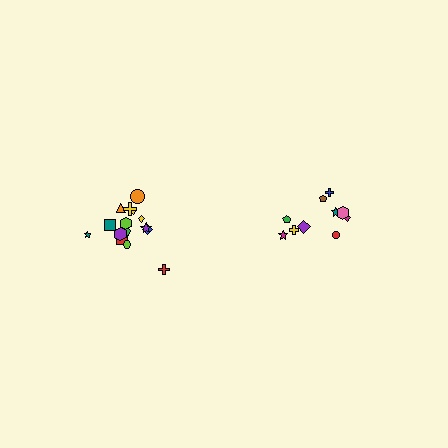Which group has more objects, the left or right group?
The left group.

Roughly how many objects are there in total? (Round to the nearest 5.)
Roughly 25 objects in total.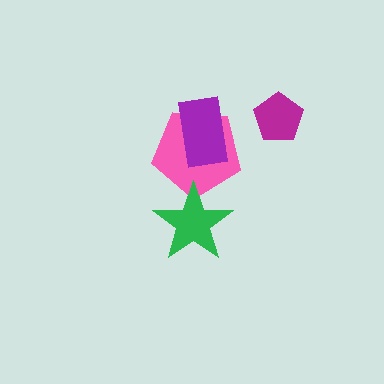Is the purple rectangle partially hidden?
No, no other shape covers it.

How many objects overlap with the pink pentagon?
2 objects overlap with the pink pentagon.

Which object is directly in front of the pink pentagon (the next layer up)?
The green star is directly in front of the pink pentagon.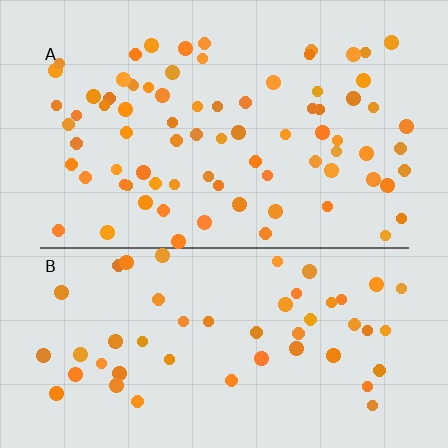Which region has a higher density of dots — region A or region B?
A (the top).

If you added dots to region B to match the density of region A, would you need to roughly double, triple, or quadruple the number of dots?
Approximately double.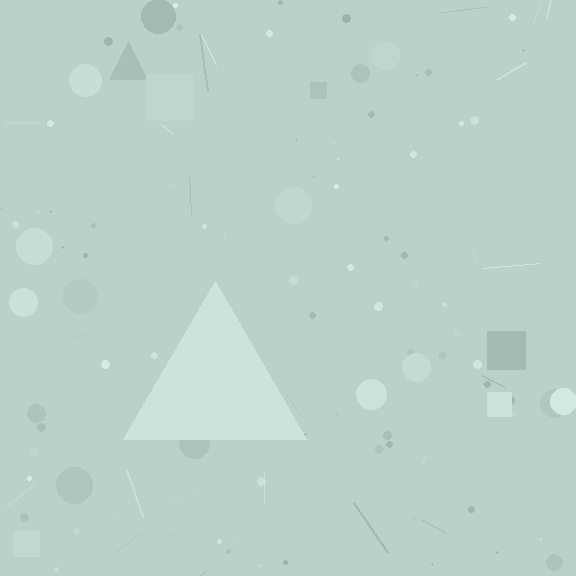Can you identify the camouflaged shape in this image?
The camouflaged shape is a triangle.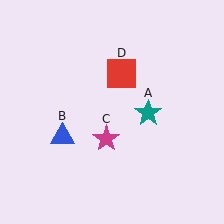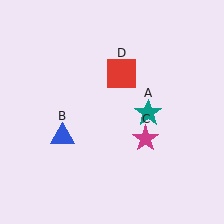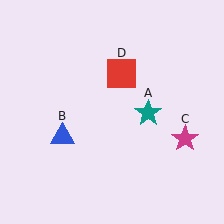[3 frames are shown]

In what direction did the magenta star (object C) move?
The magenta star (object C) moved right.